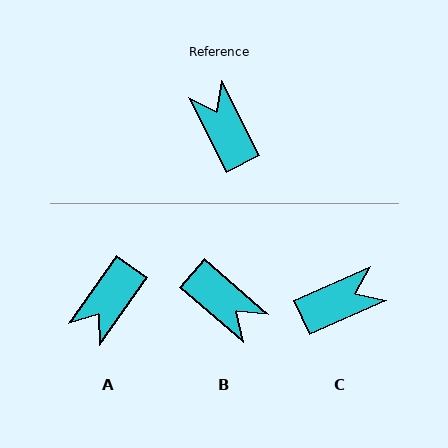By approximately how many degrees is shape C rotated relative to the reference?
Approximately 93 degrees clockwise.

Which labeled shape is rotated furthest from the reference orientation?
B, about 158 degrees away.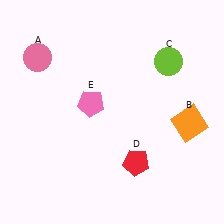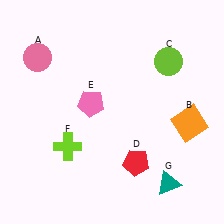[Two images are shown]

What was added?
A lime cross (F), a teal triangle (G) were added in Image 2.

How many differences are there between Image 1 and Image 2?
There are 2 differences between the two images.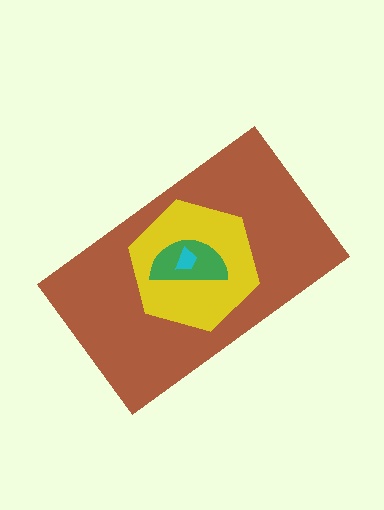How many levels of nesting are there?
4.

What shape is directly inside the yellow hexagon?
The green semicircle.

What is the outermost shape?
The brown rectangle.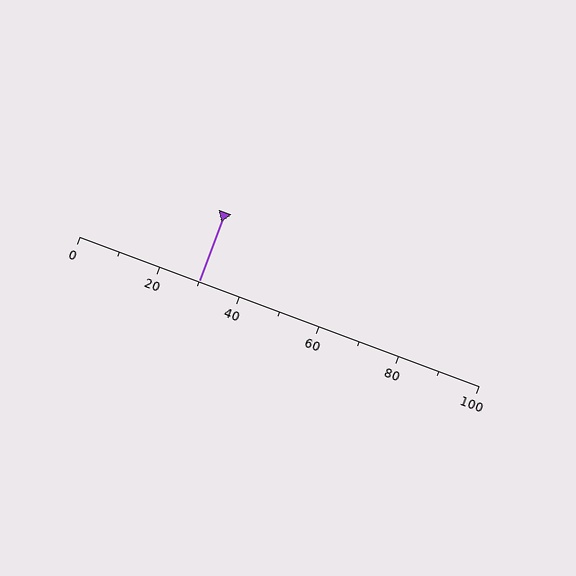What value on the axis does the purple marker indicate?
The marker indicates approximately 30.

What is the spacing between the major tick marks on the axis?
The major ticks are spaced 20 apart.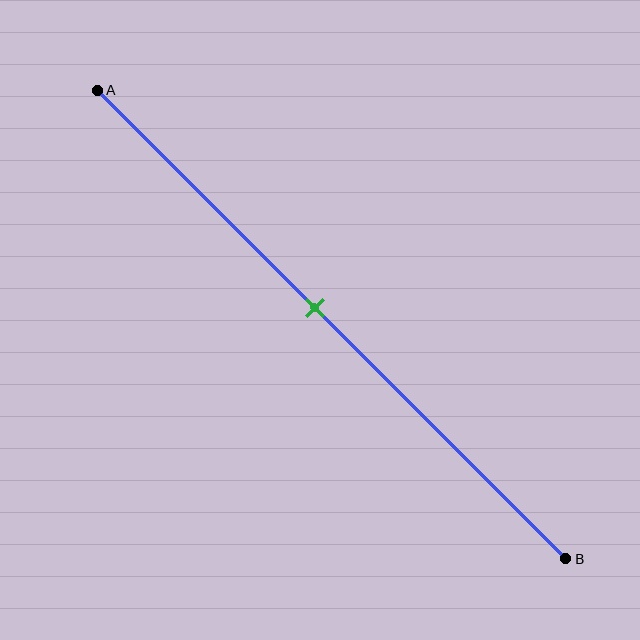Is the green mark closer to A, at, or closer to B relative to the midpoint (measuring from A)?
The green mark is closer to point A than the midpoint of segment AB.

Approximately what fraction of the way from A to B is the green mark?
The green mark is approximately 45% of the way from A to B.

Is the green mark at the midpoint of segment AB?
No, the mark is at about 45% from A, not at the 50% midpoint.